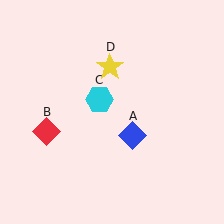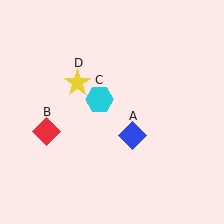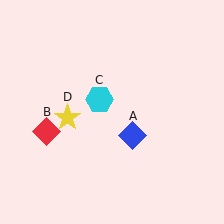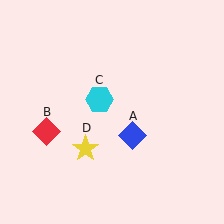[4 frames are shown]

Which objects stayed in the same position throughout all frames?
Blue diamond (object A) and red diamond (object B) and cyan hexagon (object C) remained stationary.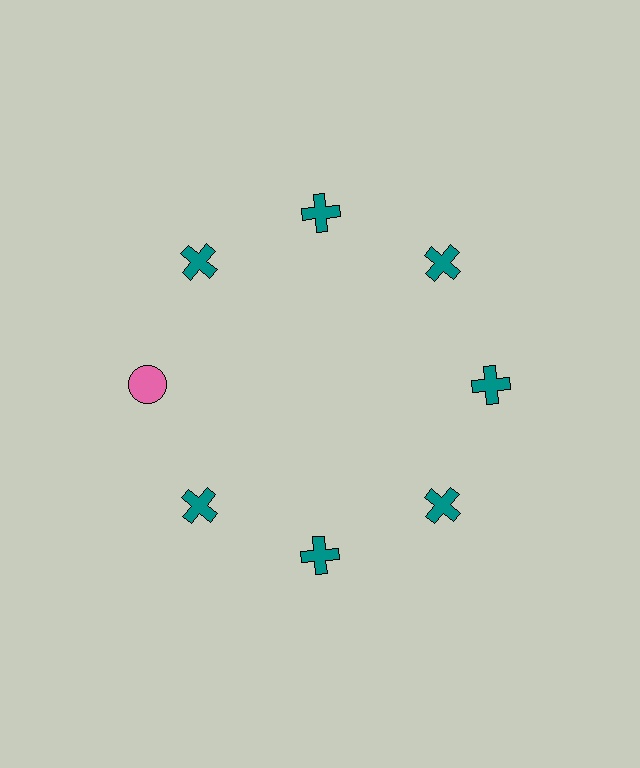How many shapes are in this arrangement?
There are 8 shapes arranged in a ring pattern.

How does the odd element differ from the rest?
It differs in both color (pink instead of teal) and shape (circle instead of cross).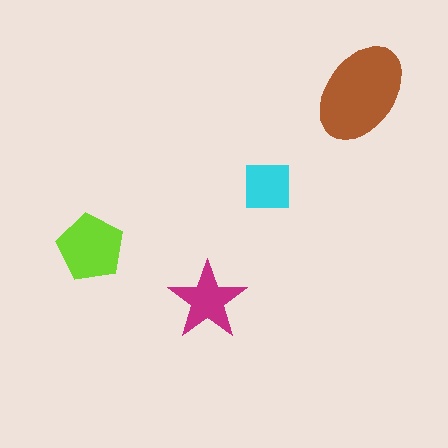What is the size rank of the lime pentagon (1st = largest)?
2nd.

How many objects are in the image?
There are 4 objects in the image.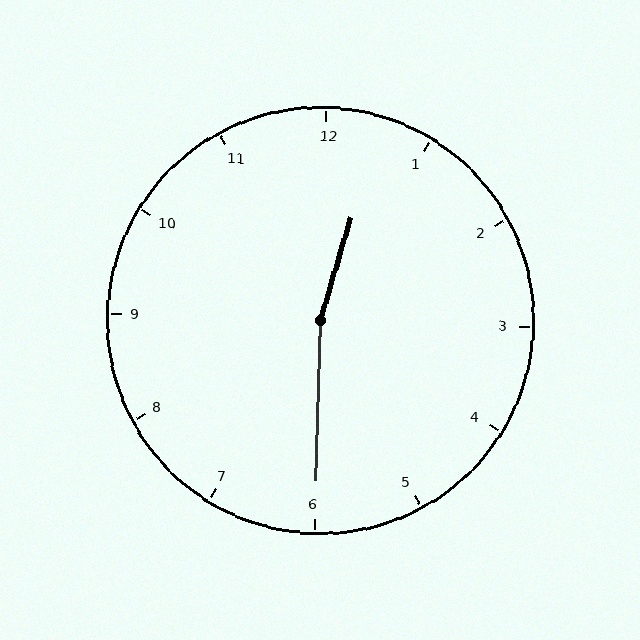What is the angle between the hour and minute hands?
Approximately 165 degrees.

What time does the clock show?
12:30.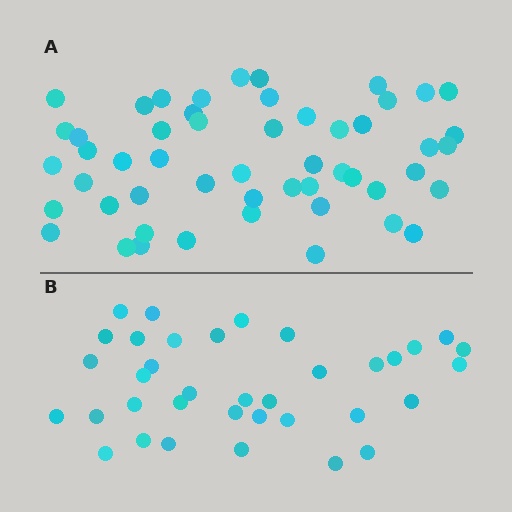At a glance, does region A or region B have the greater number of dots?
Region A (the top region) has more dots.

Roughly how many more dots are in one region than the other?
Region A has approximately 15 more dots than region B.